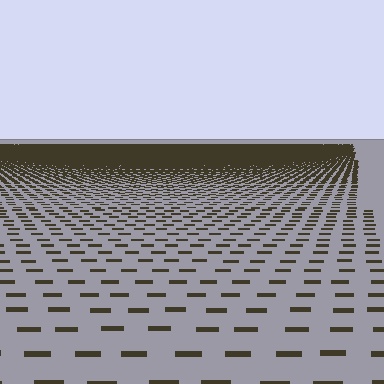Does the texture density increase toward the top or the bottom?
Density increases toward the top.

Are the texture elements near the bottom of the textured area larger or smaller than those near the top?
Larger. Near the bottom, elements are closer to the viewer and appear at a bigger on-screen size.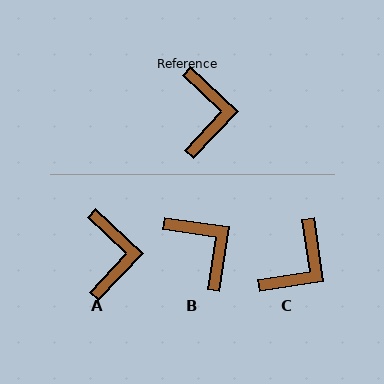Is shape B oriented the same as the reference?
No, it is off by about 35 degrees.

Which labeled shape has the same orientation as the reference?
A.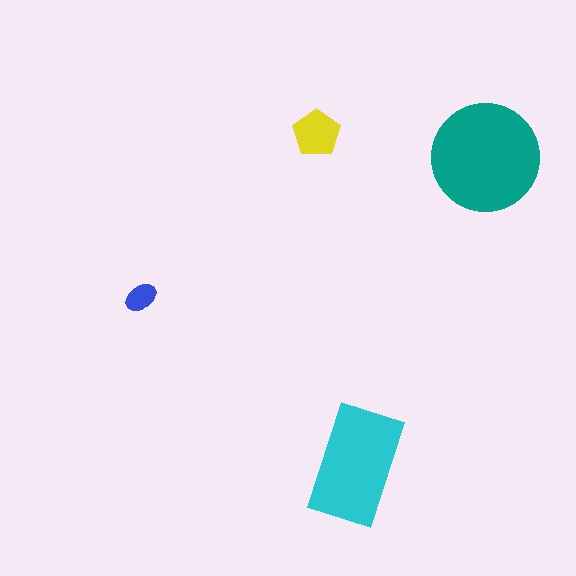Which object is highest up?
The yellow pentagon is topmost.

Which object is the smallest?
The blue ellipse.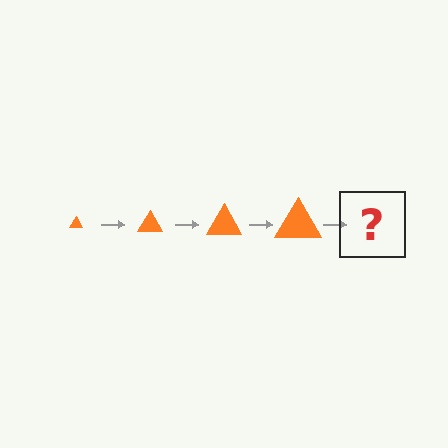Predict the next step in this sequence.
The next step is an orange triangle, larger than the previous one.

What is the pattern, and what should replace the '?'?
The pattern is that the triangle gets progressively larger each step. The '?' should be an orange triangle, larger than the previous one.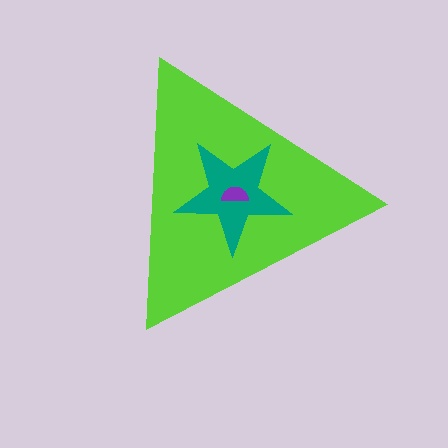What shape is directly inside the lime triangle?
The teal star.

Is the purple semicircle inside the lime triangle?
Yes.